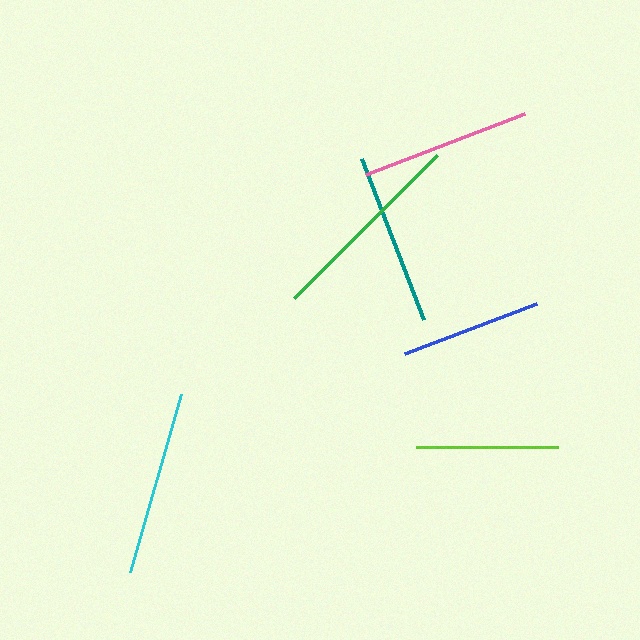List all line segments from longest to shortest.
From longest to shortest: green, cyan, teal, pink, lime, blue.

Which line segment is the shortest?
The blue line is the shortest at approximately 141 pixels.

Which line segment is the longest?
The green line is the longest at approximately 202 pixels.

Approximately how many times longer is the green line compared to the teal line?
The green line is approximately 1.2 times the length of the teal line.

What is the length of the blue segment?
The blue segment is approximately 141 pixels long.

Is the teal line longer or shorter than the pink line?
The teal line is longer than the pink line.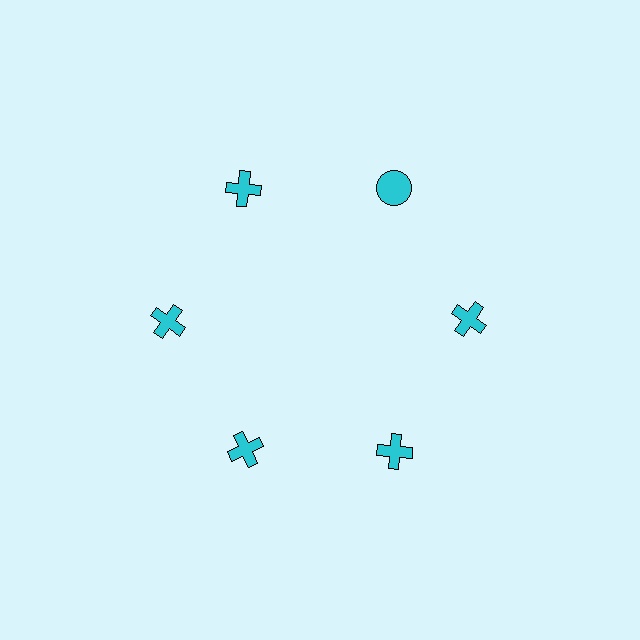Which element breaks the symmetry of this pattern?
The cyan circle at roughly the 1 o'clock position breaks the symmetry. All other shapes are cyan crosses.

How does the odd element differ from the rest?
It has a different shape: circle instead of cross.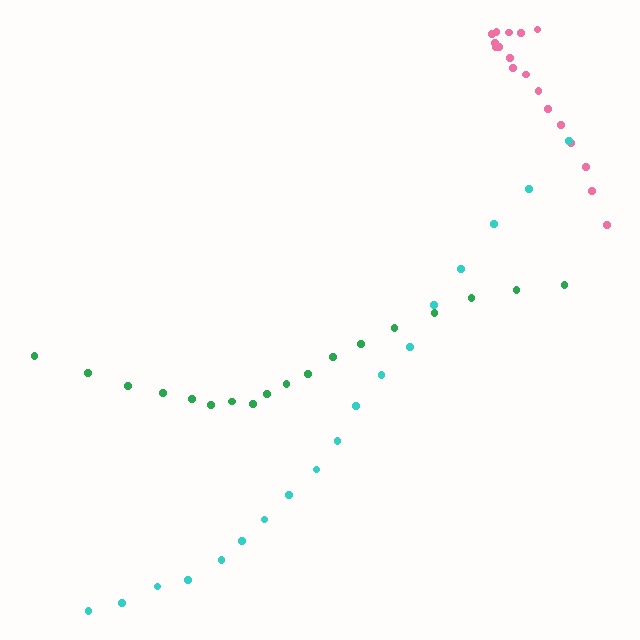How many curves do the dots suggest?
There are 3 distinct paths.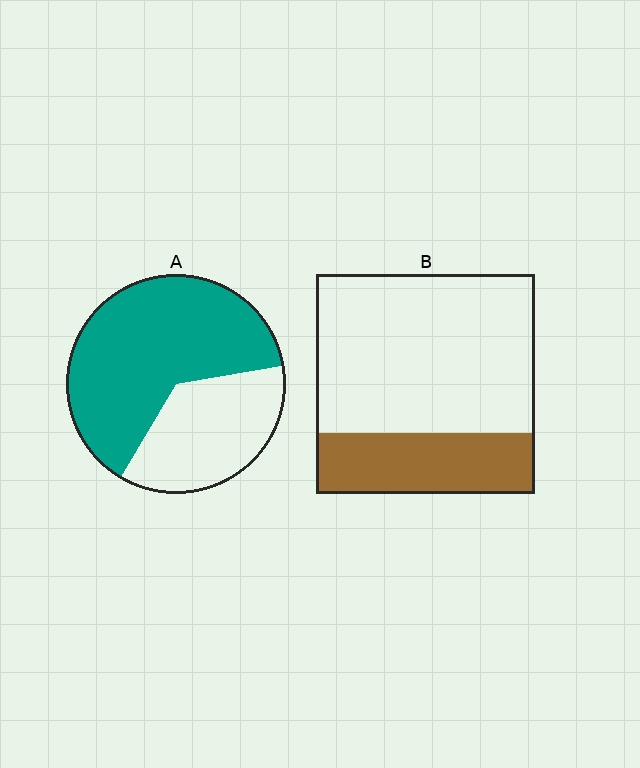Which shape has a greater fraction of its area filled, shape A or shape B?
Shape A.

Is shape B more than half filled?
No.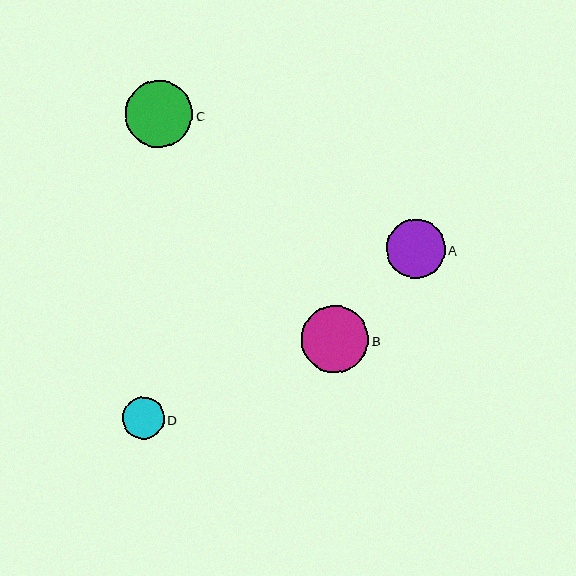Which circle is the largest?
Circle B is the largest with a size of approximately 67 pixels.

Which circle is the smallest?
Circle D is the smallest with a size of approximately 42 pixels.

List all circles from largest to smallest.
From largest to smallest: B, C, A, D.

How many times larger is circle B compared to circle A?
Circle B is approximately 1.1 times the size of circle A.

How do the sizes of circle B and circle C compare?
Circle B and circle C are approximately the same size.